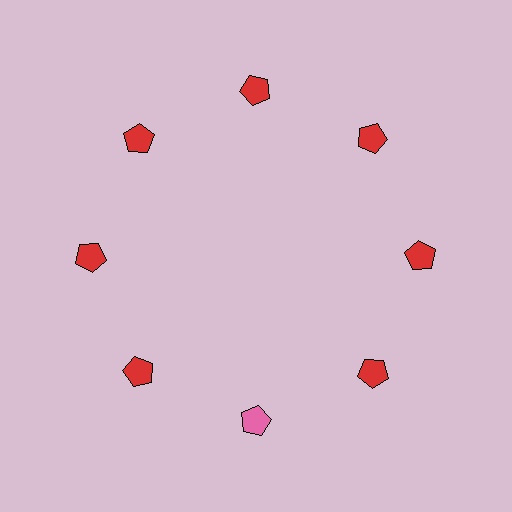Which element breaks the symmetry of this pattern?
The pink pentagon at roughly the 6 o'clock position breaks the symmetry. All other shapes are red pentagons.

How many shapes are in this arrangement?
There are 8 shapes arranged in a ring pattern.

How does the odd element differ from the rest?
It has a different color: pink instead of red.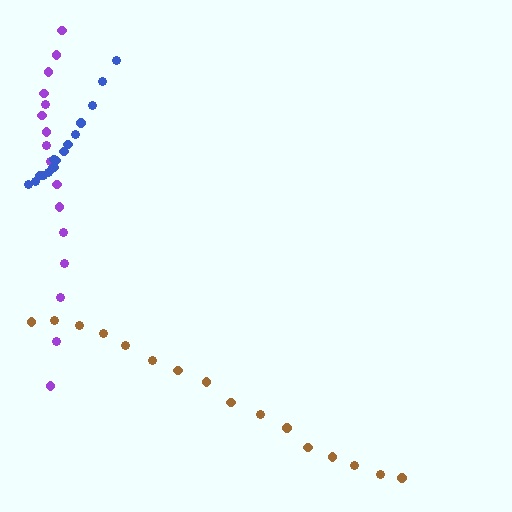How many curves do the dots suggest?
There are 3 distinct paths.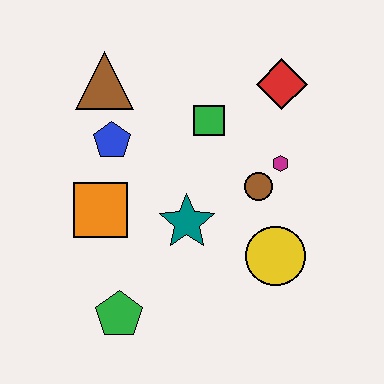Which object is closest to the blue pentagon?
The brown triangle is closest to the blue pentagon.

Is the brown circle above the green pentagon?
Yes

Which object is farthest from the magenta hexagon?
The green pentagon is farthest from the magenta hexagon.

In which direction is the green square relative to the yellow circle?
The green square is above the yellow circle.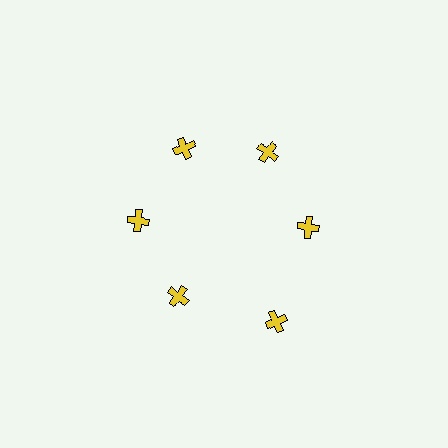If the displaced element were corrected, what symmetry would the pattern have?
It would have 6-fold rotational symmetry — the pattern would map onto itself every 60 degrees.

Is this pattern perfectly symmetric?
No. The 6 yellow crosses are arranged in a ring, but one element near the 5 o'clock position is pushed outward from the center, breaking the 6-fold rotational symmetry.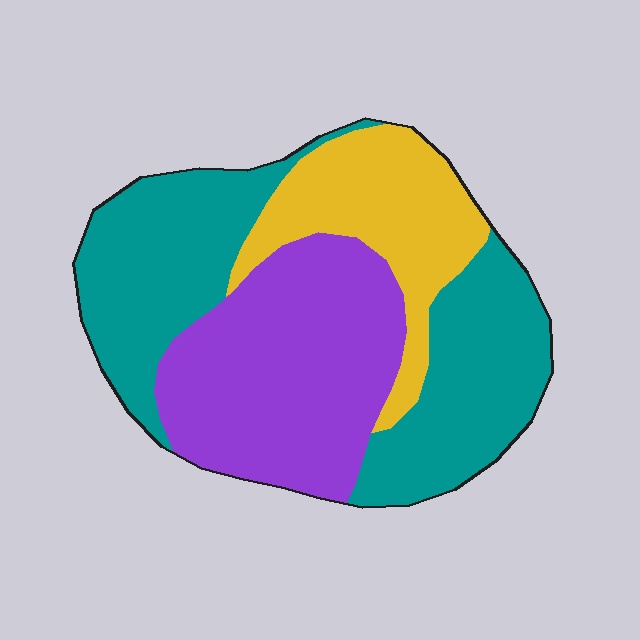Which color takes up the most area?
Teal, at roughly 45%.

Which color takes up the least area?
Yellow, at roughly 20%.